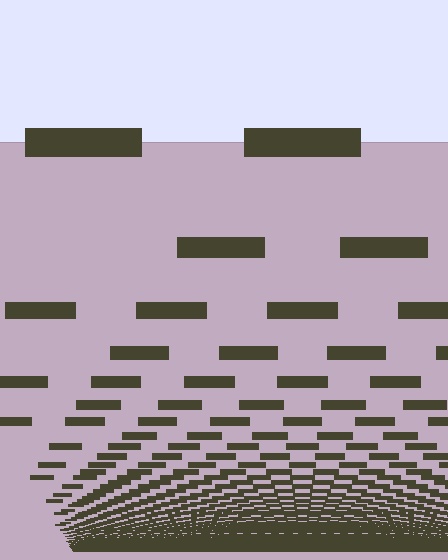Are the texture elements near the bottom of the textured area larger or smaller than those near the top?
Smaller. The gradient is inverted — elements near the bottom are smaller and denser.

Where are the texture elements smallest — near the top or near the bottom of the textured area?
Near the bottom.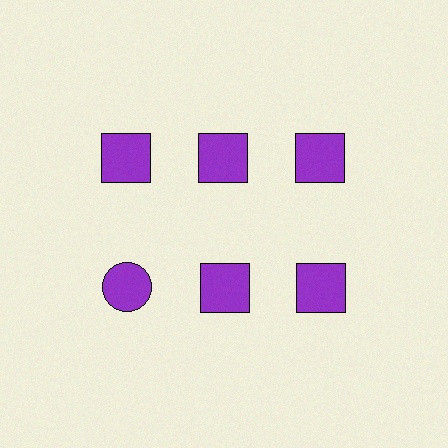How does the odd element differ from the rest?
It has a different shape: circle instead of square.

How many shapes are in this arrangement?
There are 6 shapes arranged in a grid pattern.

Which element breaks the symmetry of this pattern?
The purple circle in the second row, leftmost column breaks the symmetry. All other shapes are purple squares.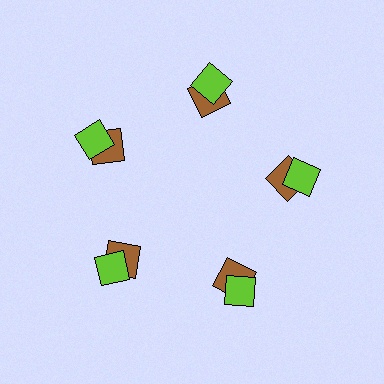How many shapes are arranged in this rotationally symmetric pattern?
There are 10 shapes, arranged in 5 groups of 2.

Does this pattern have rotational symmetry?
Yes, this pattern has 5-fold rotational symmetry. It looks the same after rotating 72 degrees around the center.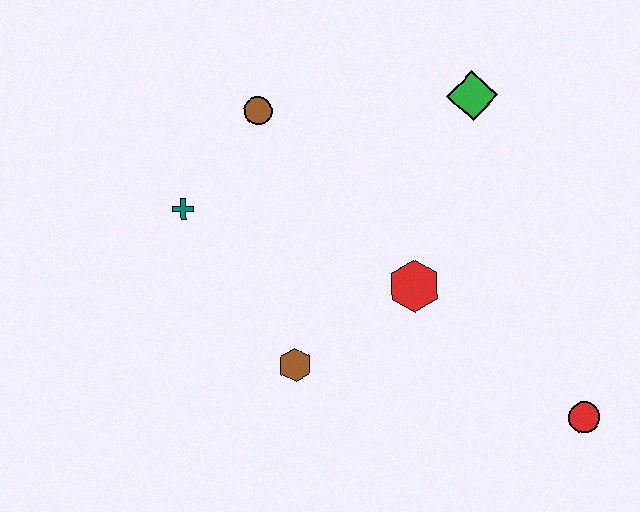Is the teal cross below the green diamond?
Yes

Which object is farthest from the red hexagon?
The teal cross is farthest from the red hexagon.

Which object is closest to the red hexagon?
The brown hexagon is closest to the red hexagon.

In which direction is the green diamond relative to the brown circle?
The green diamond is to the right of the brown circle.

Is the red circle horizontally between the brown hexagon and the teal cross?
No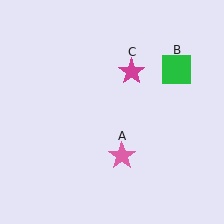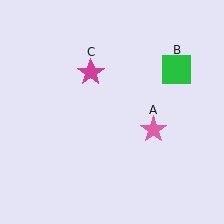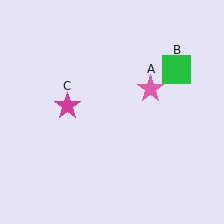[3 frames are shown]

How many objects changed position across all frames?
2 objects changed position: pink star (object A), magenta star (object C).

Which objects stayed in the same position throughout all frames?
Green square (object B) remained stationary.